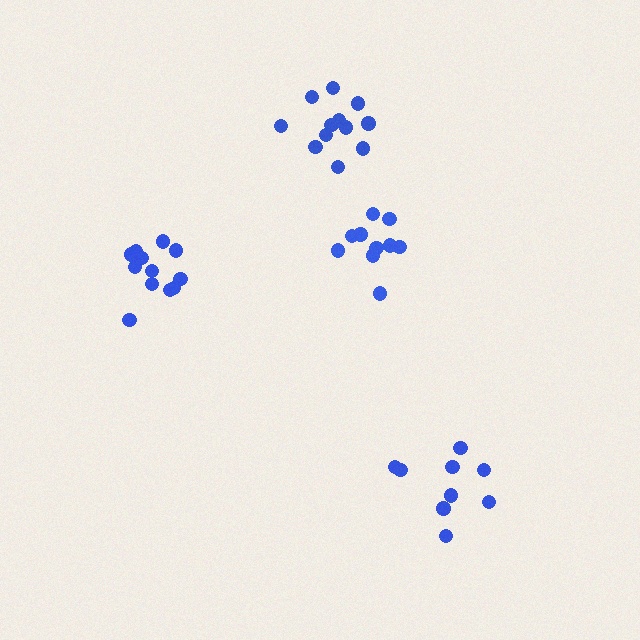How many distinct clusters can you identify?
There are 4 distinct clusters.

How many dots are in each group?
Group 1: 12 dots, Group 2: 9 dots, Group 3: 12 dots, Group 4: 10 dots (43 total).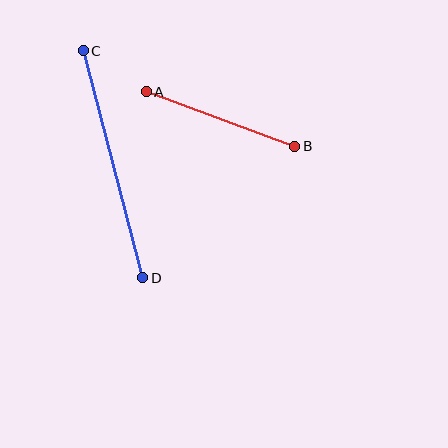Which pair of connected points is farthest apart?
Points C and D are farthest apart.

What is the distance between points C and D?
The distance is approximately 234 pixels.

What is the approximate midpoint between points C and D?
The midpoint is at approximately (113, 164) pixels.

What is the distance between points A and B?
The distance is approximately 159 pixels.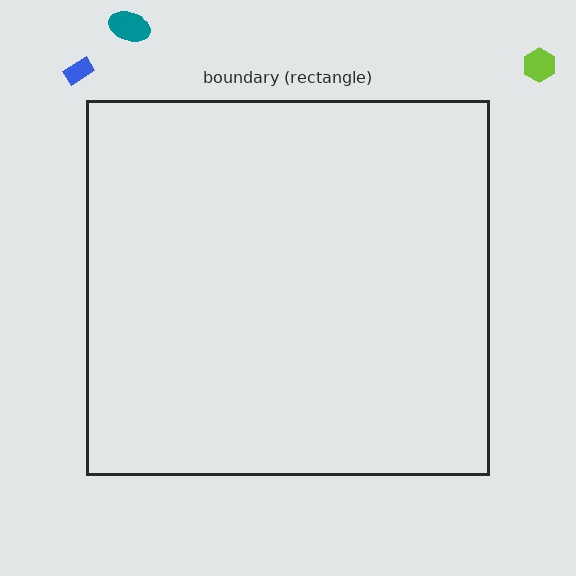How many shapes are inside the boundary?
0 inside, 3 outside.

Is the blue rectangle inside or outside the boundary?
Outside.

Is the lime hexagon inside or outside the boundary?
Outside.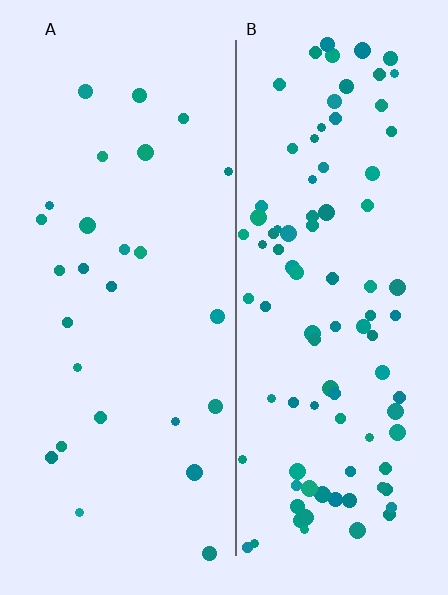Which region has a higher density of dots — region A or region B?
B (the right).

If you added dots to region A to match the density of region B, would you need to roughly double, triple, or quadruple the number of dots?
Approximately quadruple.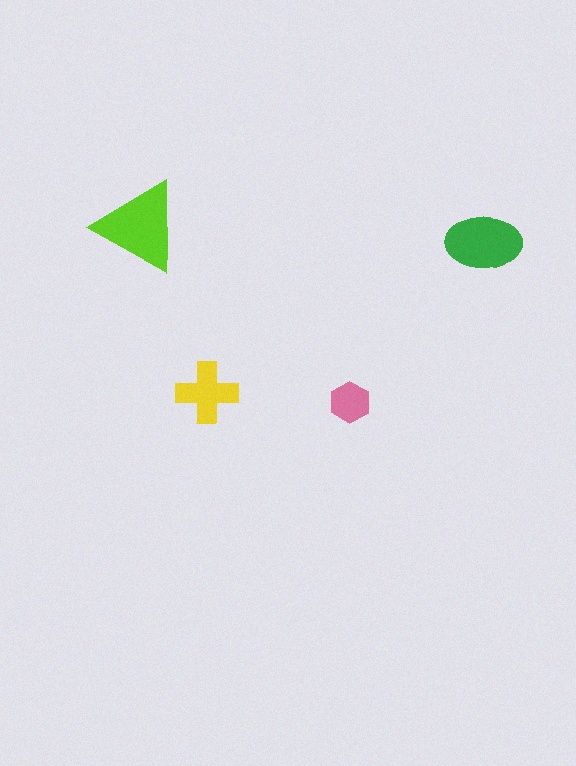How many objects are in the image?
There are 4 objects in the image.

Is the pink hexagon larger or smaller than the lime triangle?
Smaller.